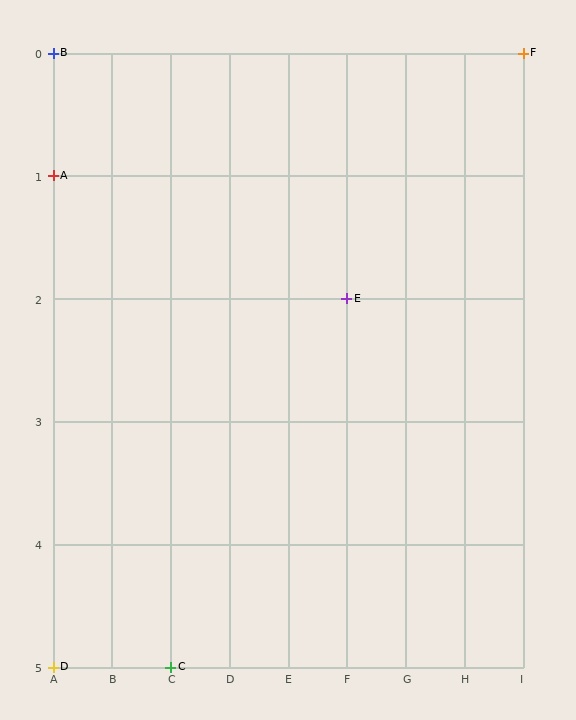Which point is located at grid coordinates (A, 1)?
Point A is at (A, 1).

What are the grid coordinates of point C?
Point C is at grid coordinates (C, 5).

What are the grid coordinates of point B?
Point B is at grid coordinates (A, 0).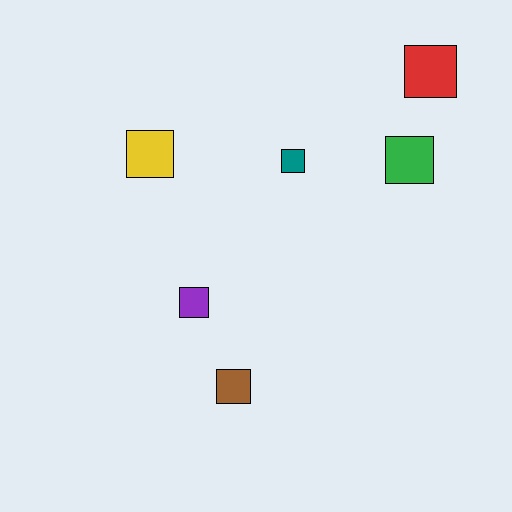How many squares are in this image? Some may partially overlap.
There are 6 squares.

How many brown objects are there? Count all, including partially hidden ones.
There is 1 brown object.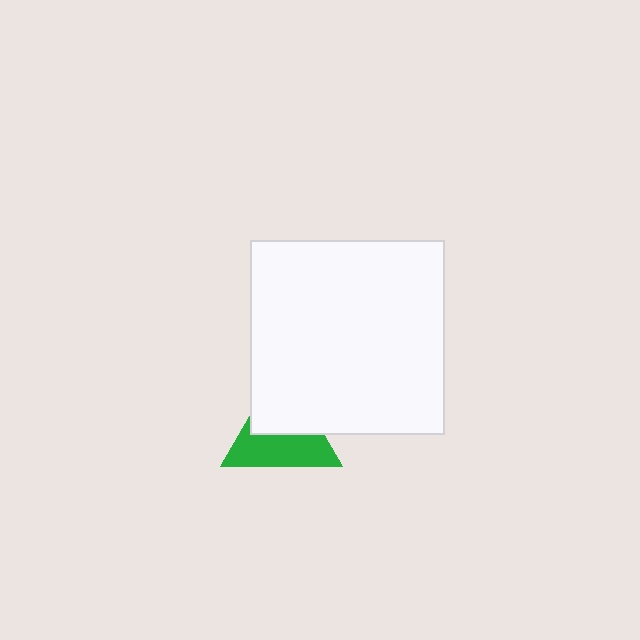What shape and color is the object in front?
The object in front is a white square.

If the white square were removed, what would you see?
You would see the complete green triangle.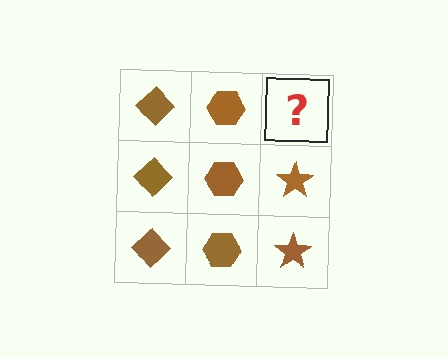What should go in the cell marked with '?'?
The missing cell should contain a brown star.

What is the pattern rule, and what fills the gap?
The rule is that each column has a consistent shape. The gap should be filled with a brown star.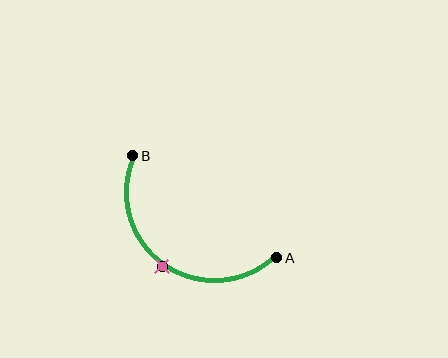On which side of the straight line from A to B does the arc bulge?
The arc bulges below and to the left of the straight line connecting A and B.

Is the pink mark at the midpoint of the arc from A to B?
Yes. The pink mark lies on the arc at equal arc-length from both A and B — it is the arc midpoint.